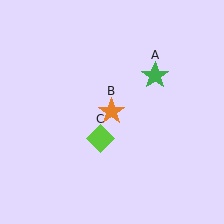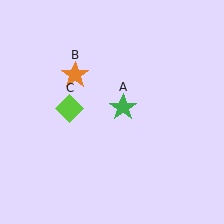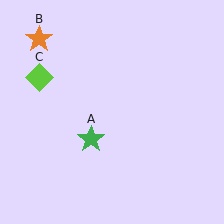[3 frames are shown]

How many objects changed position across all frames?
3 objects changed position: green star (object A), orange star (object B), lime diamond (object C).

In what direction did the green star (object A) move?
The green star (object A) moved down and to the left.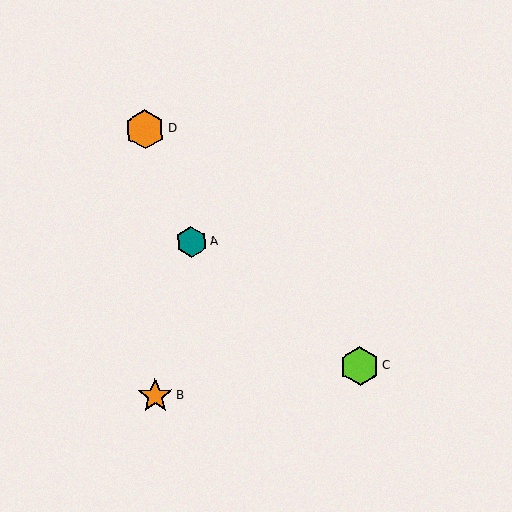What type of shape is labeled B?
Shape B is an orange star.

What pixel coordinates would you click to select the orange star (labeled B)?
Click at (155, 396) to select the orange star B.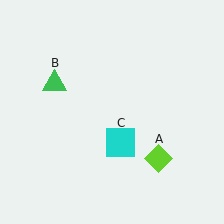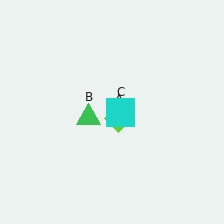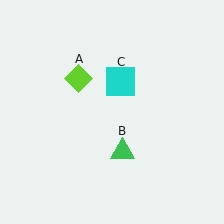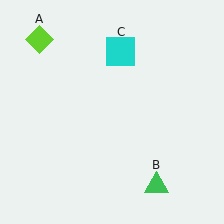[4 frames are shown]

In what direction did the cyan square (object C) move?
The cyan square (object C) moved up.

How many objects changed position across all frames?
3 objects changed position: lime diamond (object A), green triangle (object B), cyan square (object C).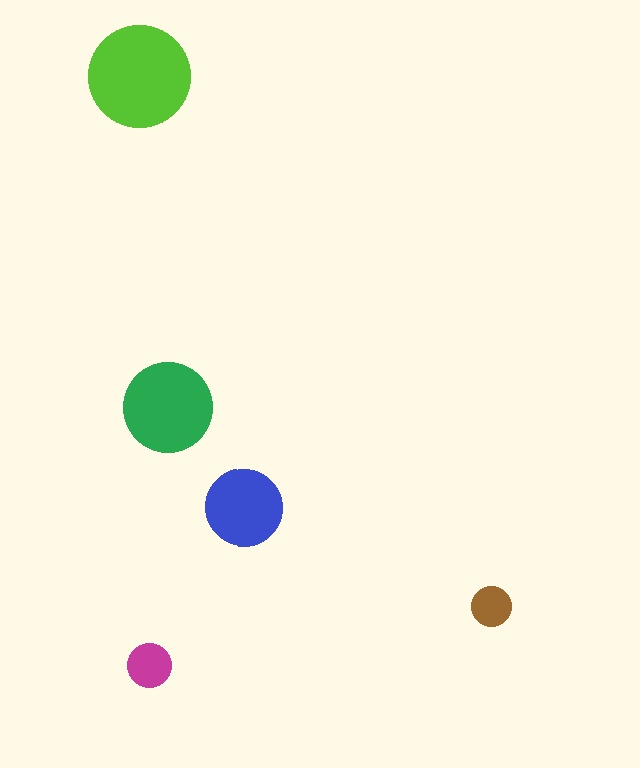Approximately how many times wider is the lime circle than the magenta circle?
About 2.5 times wider.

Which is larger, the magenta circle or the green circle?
The green one.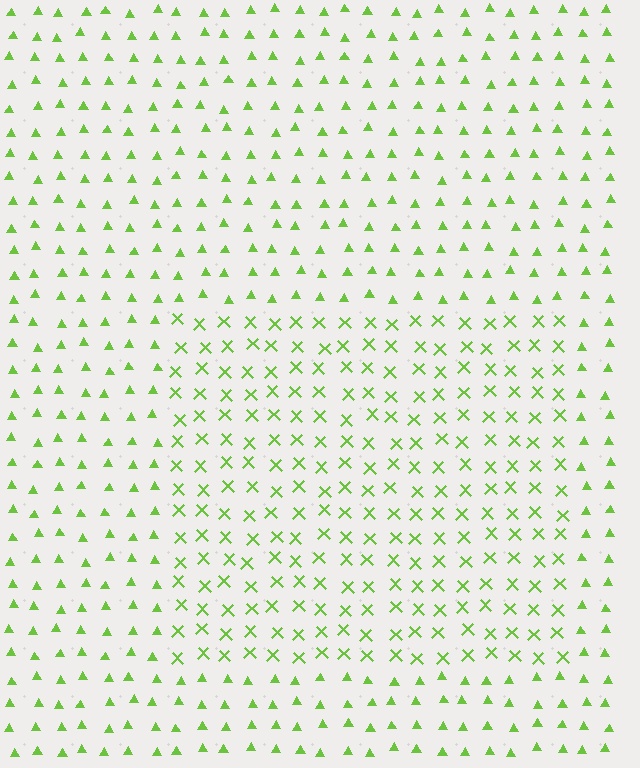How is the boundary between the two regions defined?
The boundary is defined by a change in element shape: X marks inside vs. triangles outside. All elements share the same color and spacing.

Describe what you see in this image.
The image is filled with small lime elements arranged in a uniform grid. A rectangle-shaped region contains X marks, while the surrounding area contains triangles. The boundary is defined purely by the change in element shape.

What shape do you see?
I see a rectangle.